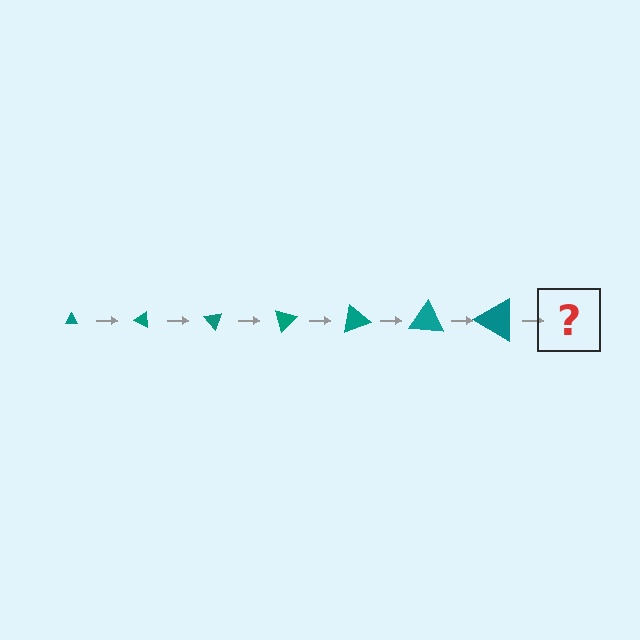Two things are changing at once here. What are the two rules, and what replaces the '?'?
The two rules are that the triangle grows larger each step and it rotates 25 degrees each step. The '?' should be a triangle, larger than the previous one and rotated 175 degrees from the start.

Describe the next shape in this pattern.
It should be a triangle, larger than the previous one and rotated 175 degrees from the start.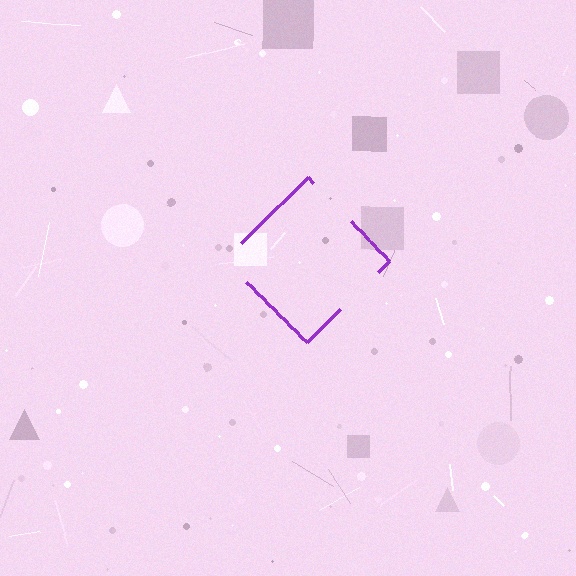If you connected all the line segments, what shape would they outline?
They would outline a diamond.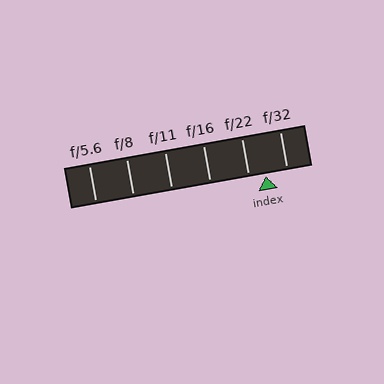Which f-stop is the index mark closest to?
The index mark is closest to f/22.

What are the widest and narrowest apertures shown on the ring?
The widest aperture shown is f/5.6 and the narrowest is f/32.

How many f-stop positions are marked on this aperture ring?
There are 6 f-stop positions marked.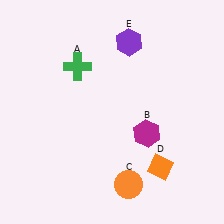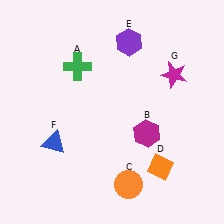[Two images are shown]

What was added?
A blue triangle (F), a magenta star (G) were added in Image 2.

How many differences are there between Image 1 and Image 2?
There are 2 differences between the two images.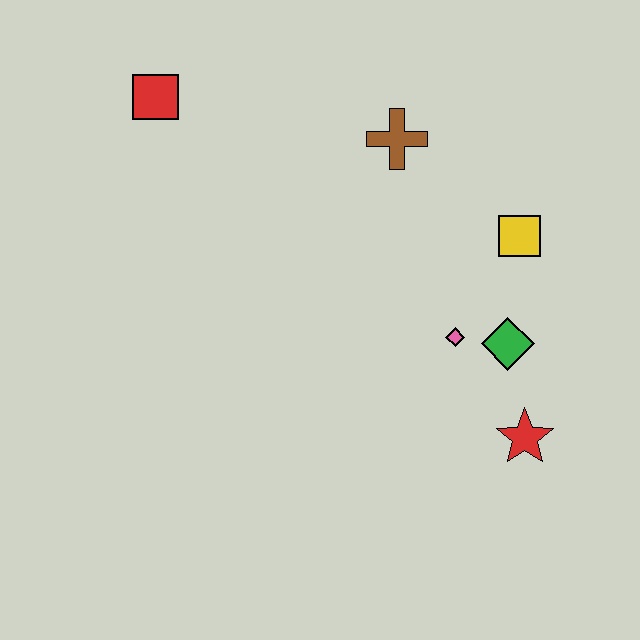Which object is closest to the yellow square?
The green diamond is closest to the yellow square.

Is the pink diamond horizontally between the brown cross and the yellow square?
Yes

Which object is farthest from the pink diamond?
The red square is farthest from the pink diamond.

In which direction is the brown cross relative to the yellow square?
The brown cross is to the left of the yellow square.